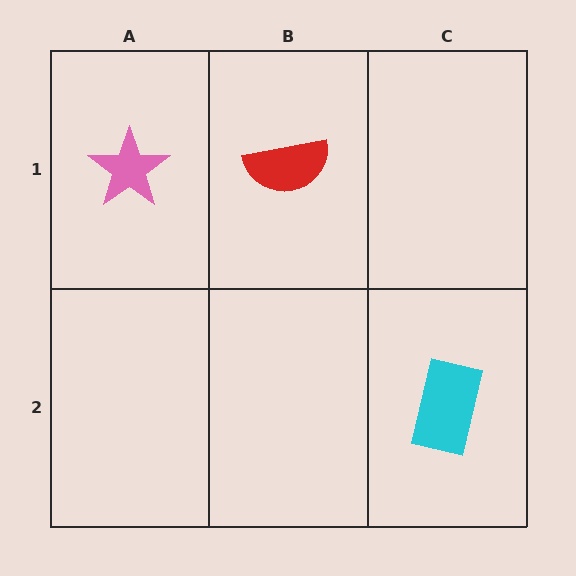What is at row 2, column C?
A cyan rectangle.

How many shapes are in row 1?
2 shapes.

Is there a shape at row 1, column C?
No, that cell is empty.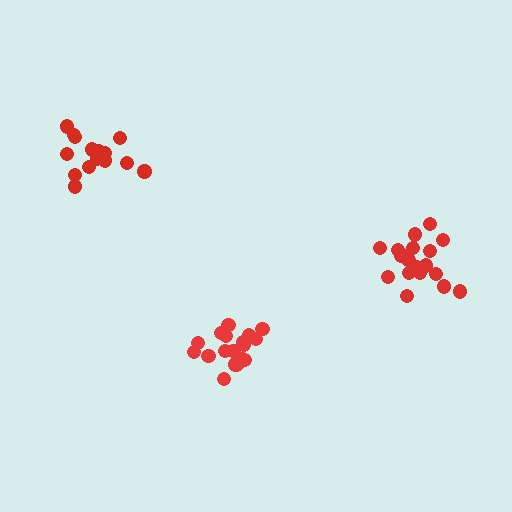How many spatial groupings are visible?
There are 3 spatial groupings.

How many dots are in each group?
Group 1: 20 dots, Group 2: 20 dots, Group 3: 16 dots (56 total).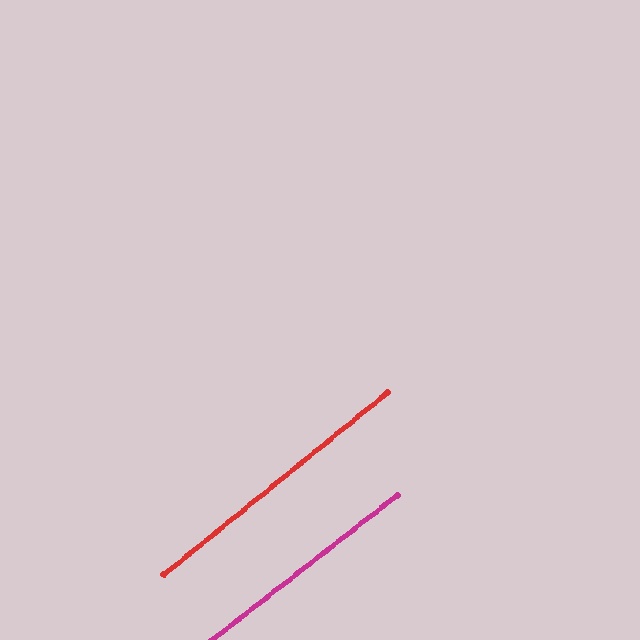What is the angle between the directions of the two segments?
Approximately 1 degree.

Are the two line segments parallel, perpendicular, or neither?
Parallel — their directions differ by only 1.0°.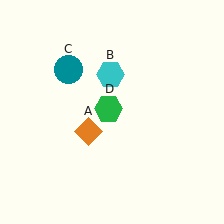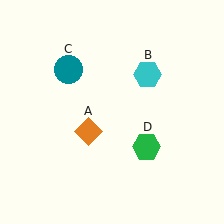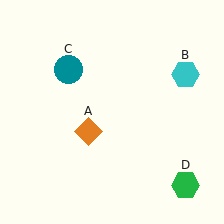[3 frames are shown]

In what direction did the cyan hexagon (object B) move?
The cyan hexagon (object B) moved right.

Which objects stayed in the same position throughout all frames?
Orange diamond (object A) and teal circle (object C) remained stationary.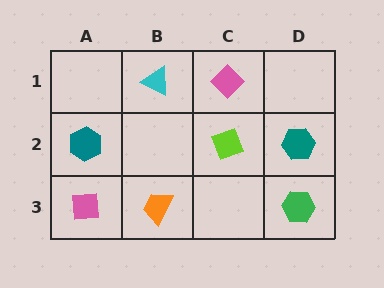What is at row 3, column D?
A green hexagon.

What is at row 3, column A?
A pink square.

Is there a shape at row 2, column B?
No, that cell is empty.